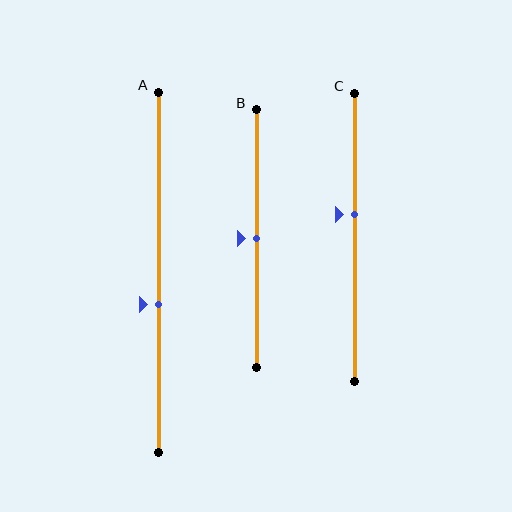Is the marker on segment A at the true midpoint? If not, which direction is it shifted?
No, the marker on segment A is shifted downward by about 9% of the segment length.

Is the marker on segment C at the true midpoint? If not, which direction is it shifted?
No, the marker on segment C is shifted upward by about 8% of the segment length.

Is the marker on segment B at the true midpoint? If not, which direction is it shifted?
Yes, the marker on segment B is at the true midpoint.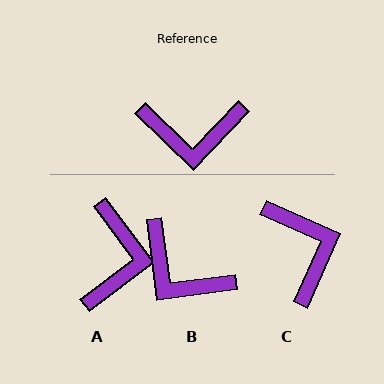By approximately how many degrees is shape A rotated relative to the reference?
Approximately 81 degrees counter-clockwise.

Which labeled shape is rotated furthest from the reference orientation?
C, about 110 degrees away.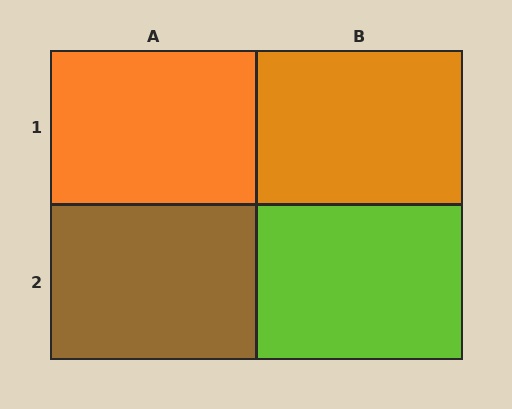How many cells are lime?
1 cell is lime.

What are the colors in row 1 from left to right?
Orange, orange.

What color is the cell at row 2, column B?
Lime.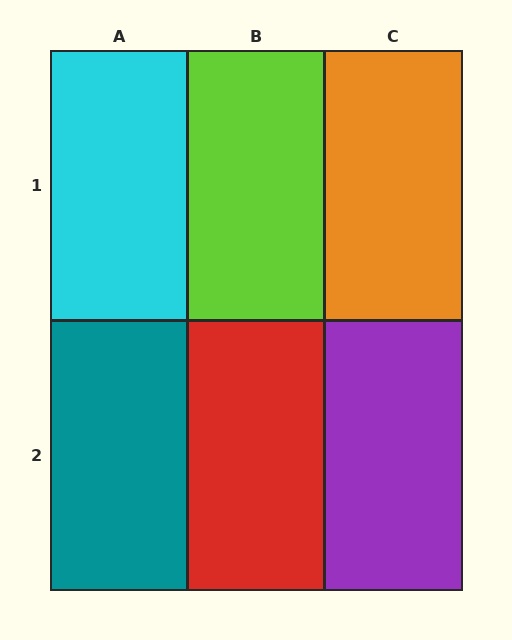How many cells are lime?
1 cell is lime.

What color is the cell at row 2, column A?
Teal.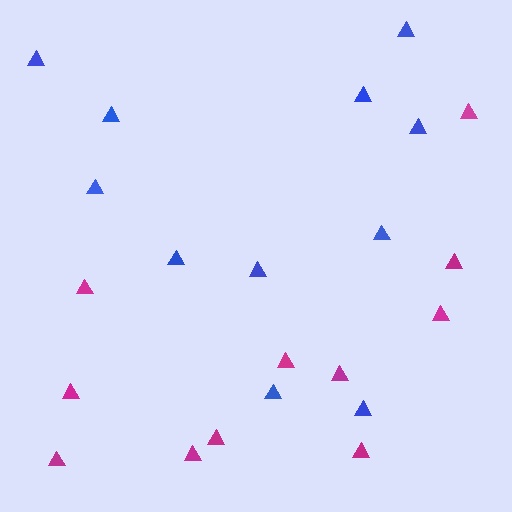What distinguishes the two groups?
There are 2 groups: one group of blue triangles (11) and one group of magenta triangles (11).